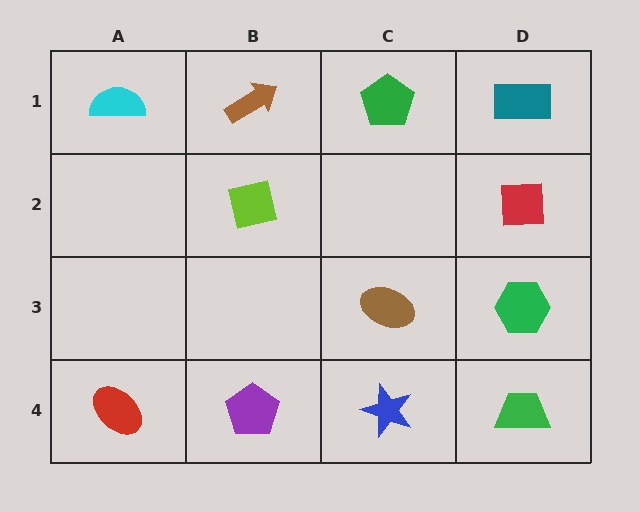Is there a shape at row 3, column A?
No, that cell is empty.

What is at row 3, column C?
A brown ellipse.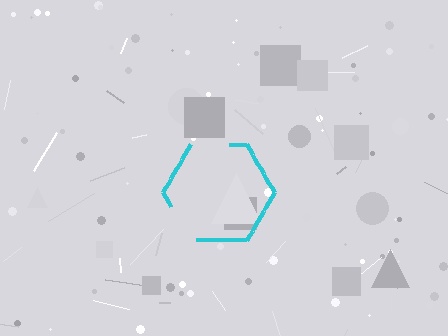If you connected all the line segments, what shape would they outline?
They would outline a hexagon.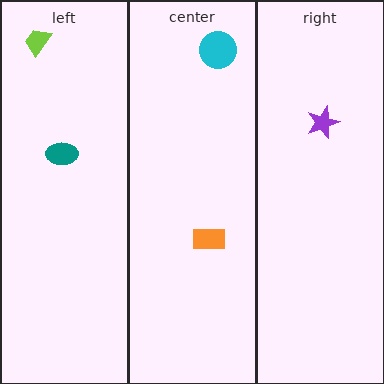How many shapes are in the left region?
2.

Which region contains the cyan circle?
The center region.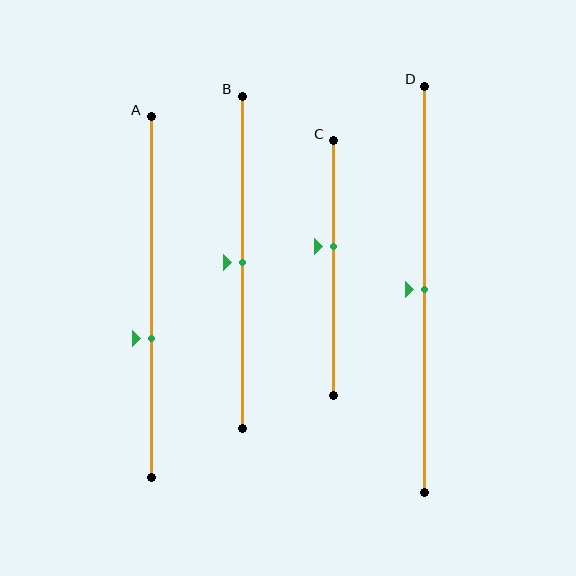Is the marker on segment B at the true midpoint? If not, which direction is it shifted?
Yes, the marker on segment B is at the true midpoint.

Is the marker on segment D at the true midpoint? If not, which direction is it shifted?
Yes, the marker on segment D is at the true midpoint.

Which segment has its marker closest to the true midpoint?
Segment B has its marker closest to the true midpoint.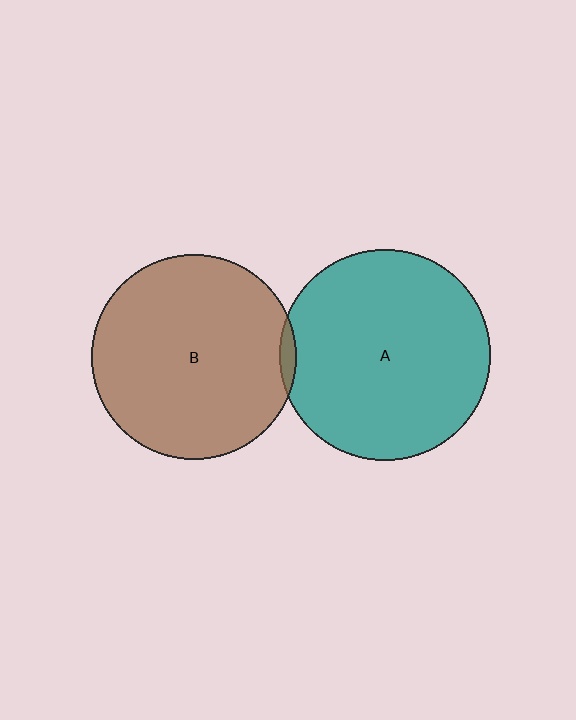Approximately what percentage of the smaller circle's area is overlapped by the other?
Approximately 5%.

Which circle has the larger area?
Circle A (teal).